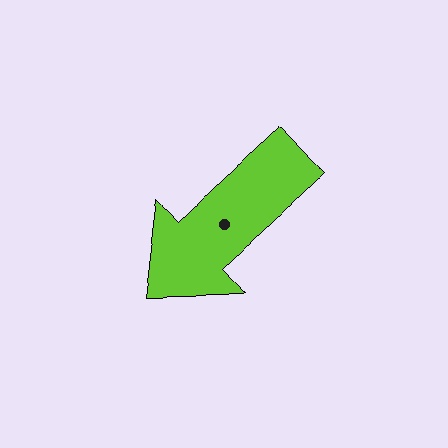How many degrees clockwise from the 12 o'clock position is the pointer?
Approximately 228 degrees.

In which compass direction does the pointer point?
Southwest.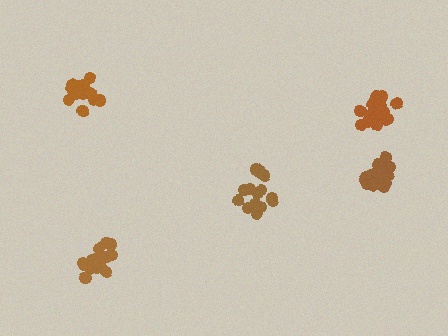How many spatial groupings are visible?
There are 5 spatial groupings.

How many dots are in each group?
Group 1: 15 dots, Group 2: 14 dots, Group 3: 18 dots, Group 4: 18 dots, Group 5: 18 dots (83 total).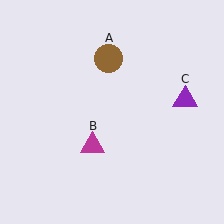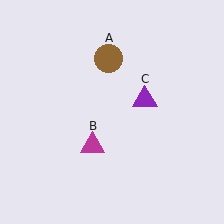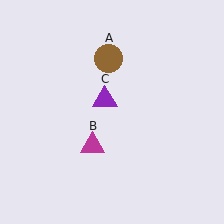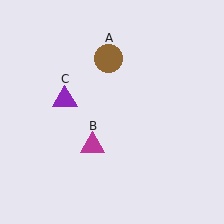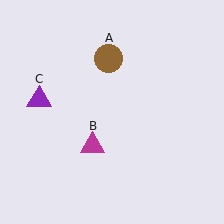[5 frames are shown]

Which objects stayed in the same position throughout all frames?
Brown circle (object A) and magenta triangle (object B) remained stationary.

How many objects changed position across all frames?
1 object changed position: purple triangle (object C).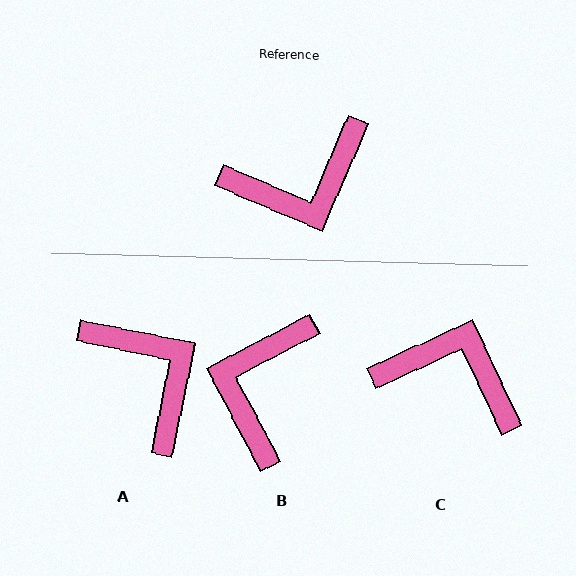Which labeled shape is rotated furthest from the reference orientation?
C, about 138 degrees away.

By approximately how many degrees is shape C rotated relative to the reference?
Approximately 138 degrees counter-clockwise.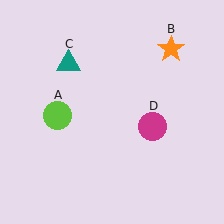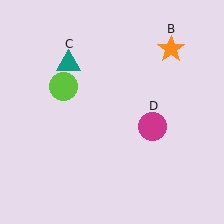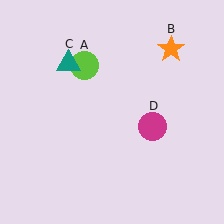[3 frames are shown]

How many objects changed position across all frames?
1 object changed position: lime circle (object A).